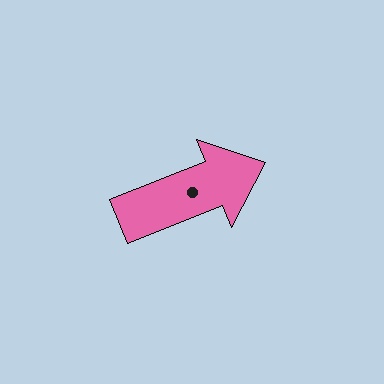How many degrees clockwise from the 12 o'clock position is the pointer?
Approximately 68 degrees.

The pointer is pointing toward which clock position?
Roughly 2 o'clock.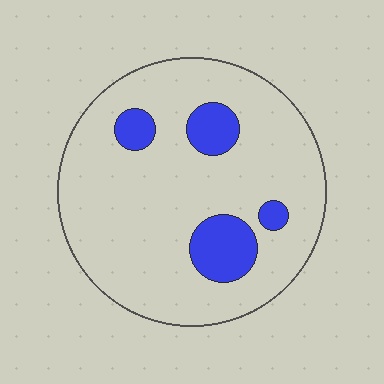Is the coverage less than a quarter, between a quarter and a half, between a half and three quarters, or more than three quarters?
Less than a quarter.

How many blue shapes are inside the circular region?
4.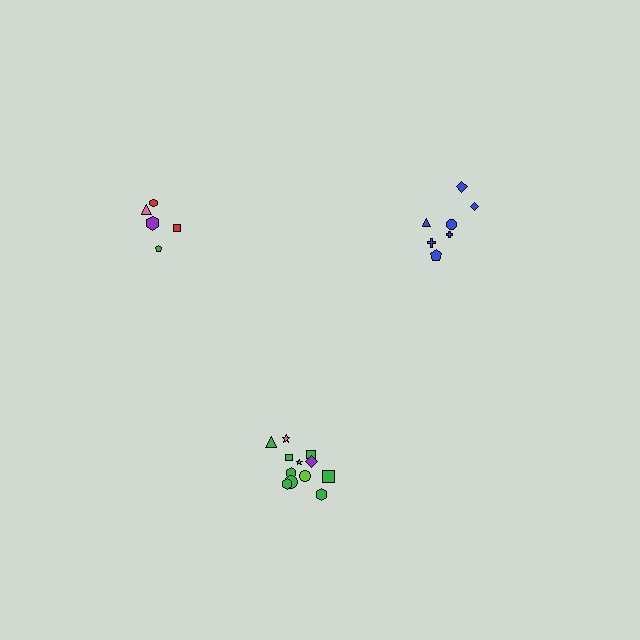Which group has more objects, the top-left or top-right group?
The top-right group.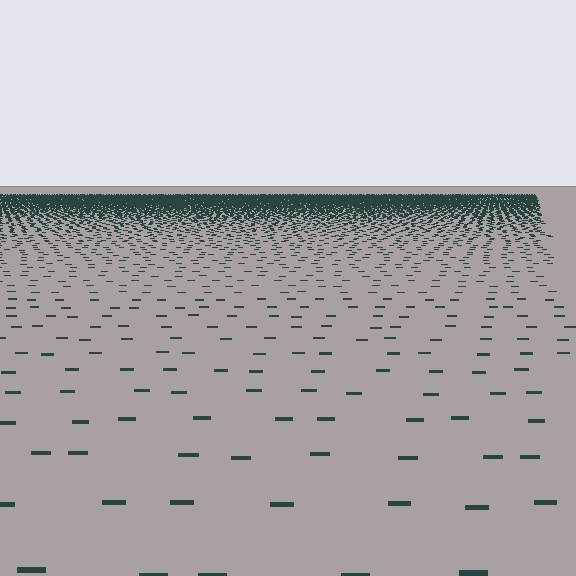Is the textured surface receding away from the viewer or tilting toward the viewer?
The surface is receding away from the viewer. Texture elements get smaller and denser toward the top.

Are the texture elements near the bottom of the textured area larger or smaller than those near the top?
Larger. Near the bottom, elements are closer to the viewer and appear at a bigger on-screen size.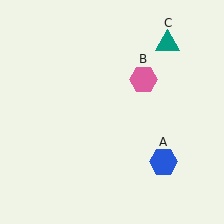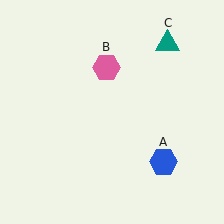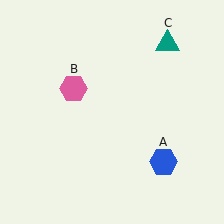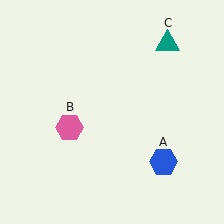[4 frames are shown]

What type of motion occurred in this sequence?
The pink hexagon (object B) rotated counterclockwise around the center of the scene.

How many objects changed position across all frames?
1 object changed position: pink hexagon (object B).